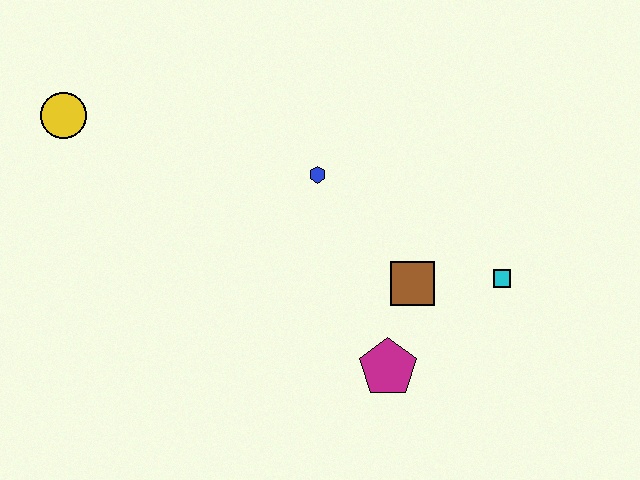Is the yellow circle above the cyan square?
Yes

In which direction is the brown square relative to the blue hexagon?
The brown square is below the blue hexagon.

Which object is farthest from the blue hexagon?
The yellow circle is farthest from the blue hexagon.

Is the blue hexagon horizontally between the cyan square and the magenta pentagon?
No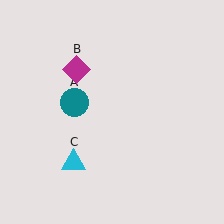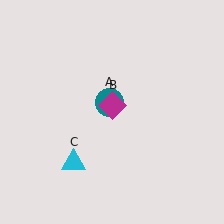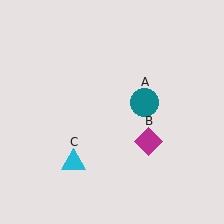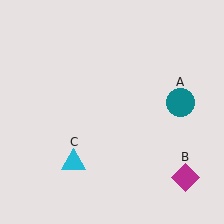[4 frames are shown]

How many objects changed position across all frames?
2 objects changed position: teal circle (object A), magenta diamond (object B).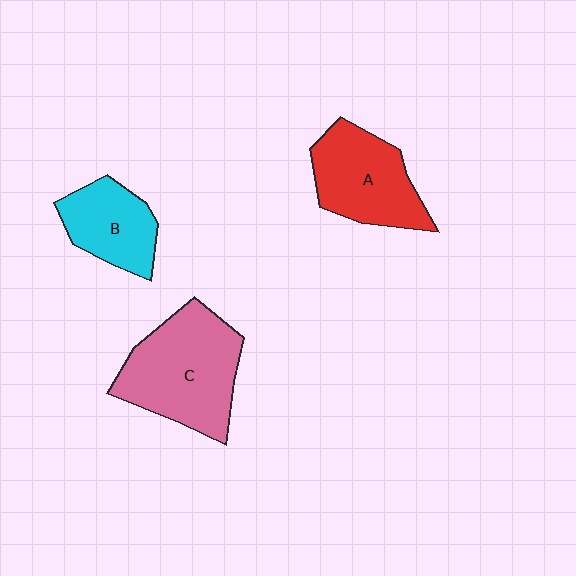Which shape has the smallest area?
Shape B (cyan).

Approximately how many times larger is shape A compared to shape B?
Approximately 1.3 times.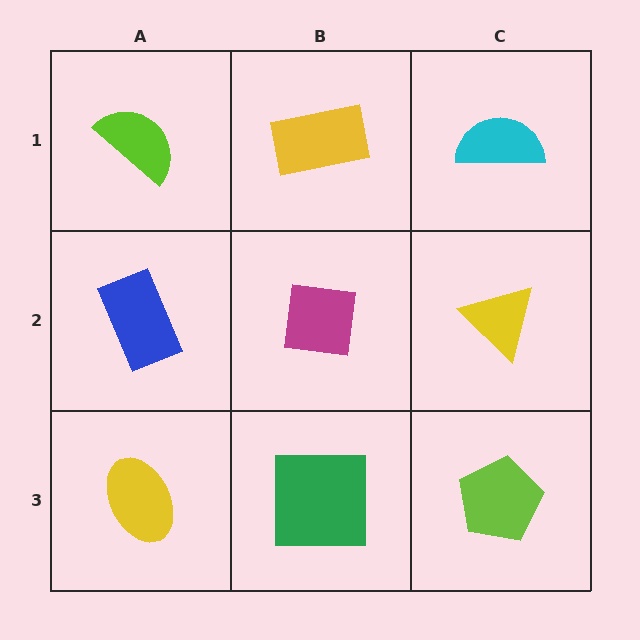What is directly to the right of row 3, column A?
A green square.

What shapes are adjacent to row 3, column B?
A magenta square (row 2, column B), a yellow ellipse (row 3, column A), a lime pentagon (row 3, column C).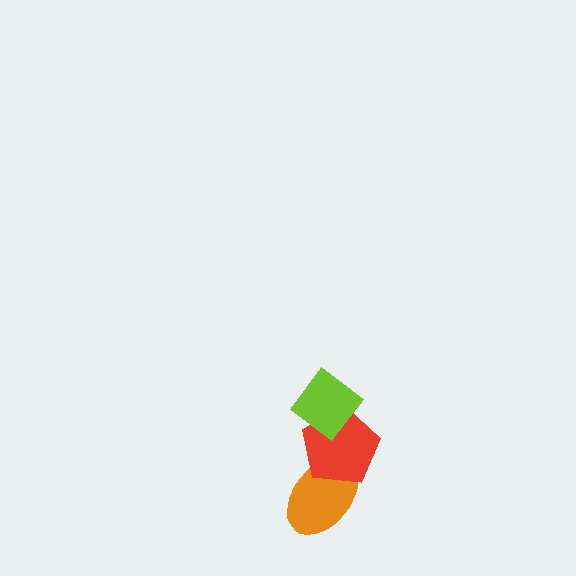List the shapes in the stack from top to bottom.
From top to bottom: the lime diamond, the red pentagon, the orange ellipse.